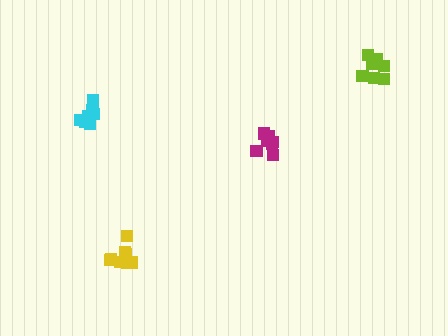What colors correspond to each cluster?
The clusters are colored: yellow, magenta, cyan, lime.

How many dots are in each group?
Group 1: 8 dots, Group 2: 7 dots, Group 3: 7 dots, Group 4: 7 dots (29 total).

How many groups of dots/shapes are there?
There are 4 groups.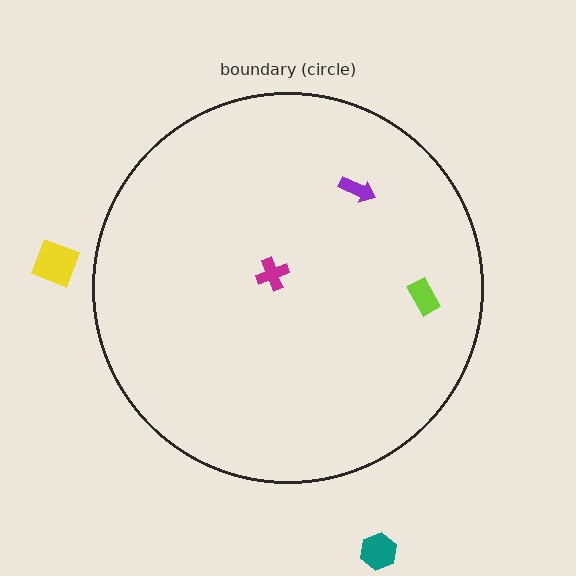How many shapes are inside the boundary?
3 inside, 2 outside.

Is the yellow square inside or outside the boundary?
Outside.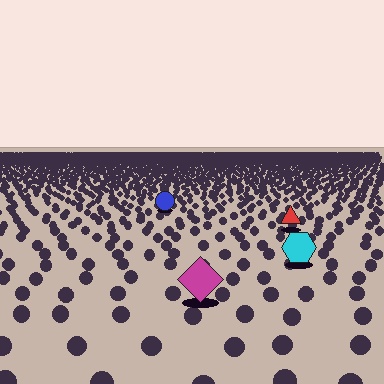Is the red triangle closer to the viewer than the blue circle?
Yes. The red triangle is closer — you can tell from the texture gradient: the ground texture is coarser near it.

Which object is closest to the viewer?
The magenta diamond is closest. The texture marks near it are larger and more spread out.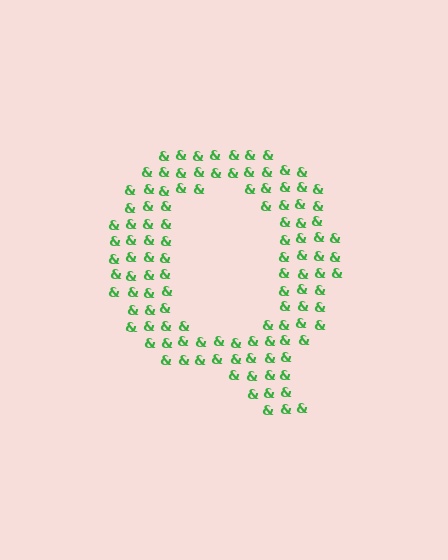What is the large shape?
The large shape is the letter Q.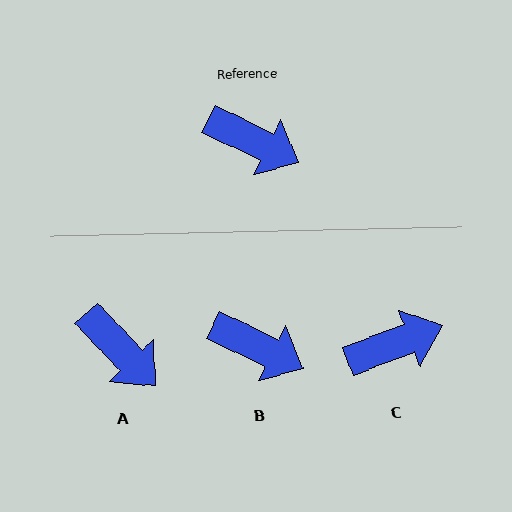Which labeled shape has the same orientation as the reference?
B.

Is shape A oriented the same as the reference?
No, it is off by about 21 degrees.